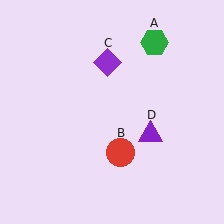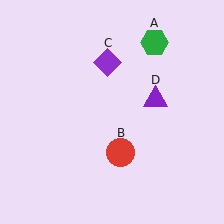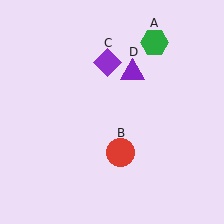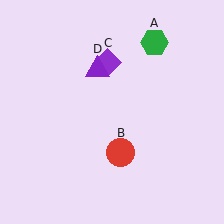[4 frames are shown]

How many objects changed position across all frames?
1 object changed position: purple triangle (object D).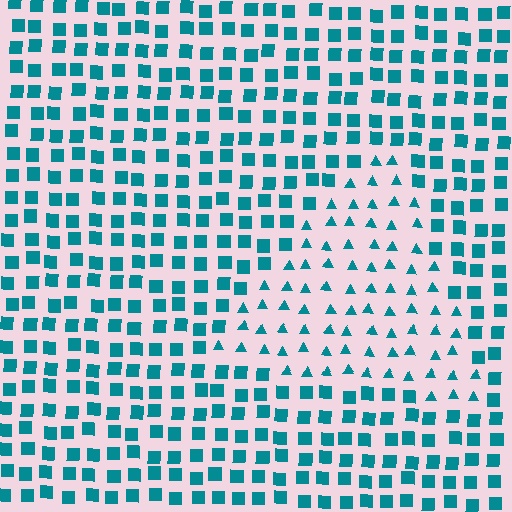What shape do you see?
I see a triangle.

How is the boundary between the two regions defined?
The boundary is defined by a change in element shape: triangles inside vs. squares outside. All elements share the same color and spacing.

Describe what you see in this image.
The image is filled with small teal elements arranged in a uniform grid. A triangle-shaped region contains triangles, while the surrounding area contains squares. The boundary is defined purely by the change in element shape.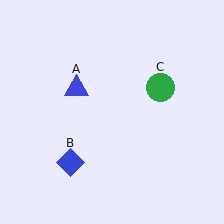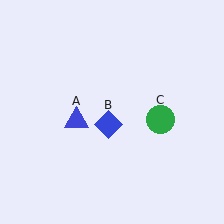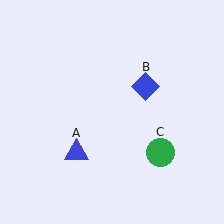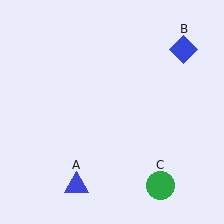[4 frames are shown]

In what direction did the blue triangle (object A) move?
The blue triangle (object A) moved down.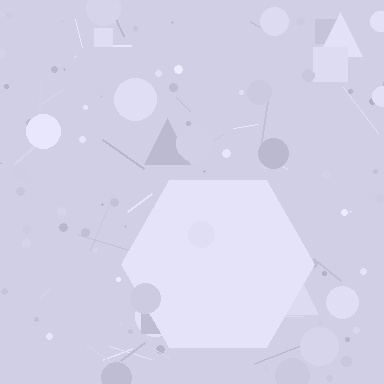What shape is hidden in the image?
A hexagon is hidden in the image.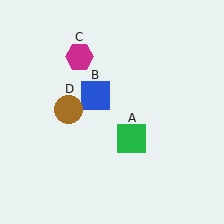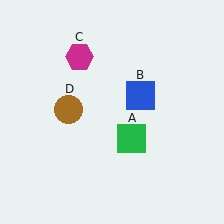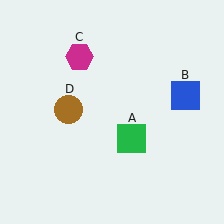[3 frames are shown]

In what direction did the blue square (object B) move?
The blue square (object B) moved right.